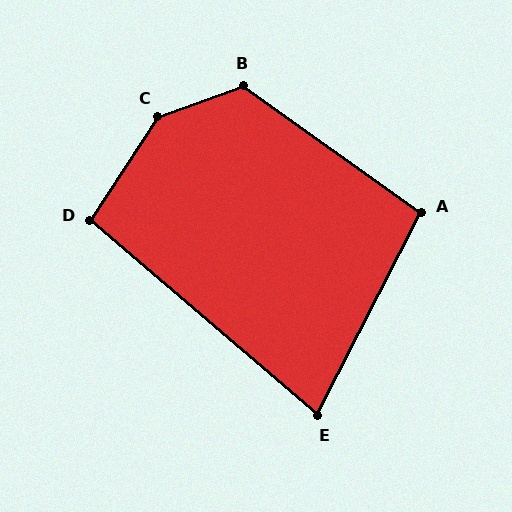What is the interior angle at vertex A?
Approximately 98 degrees (obtuse).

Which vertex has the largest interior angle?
C, at approximately 143 degrees.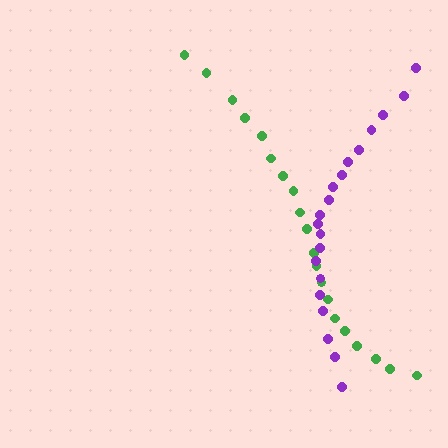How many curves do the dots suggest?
There are 2 distinct paths.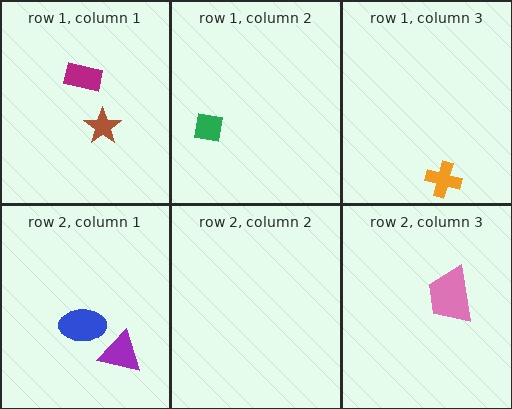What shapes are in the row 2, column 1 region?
The blue ellipse, the purple triangle.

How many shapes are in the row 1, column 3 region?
1.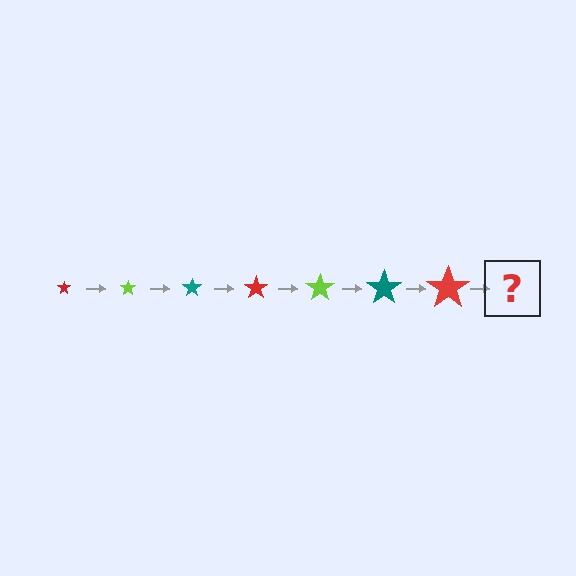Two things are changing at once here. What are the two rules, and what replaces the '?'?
The two rules are that the star grows larger each step and the color cycles through red, lime, and teal. The '?' should be a lime star, larger than the previous one.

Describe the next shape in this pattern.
It should be a lime star, larger than the previous one.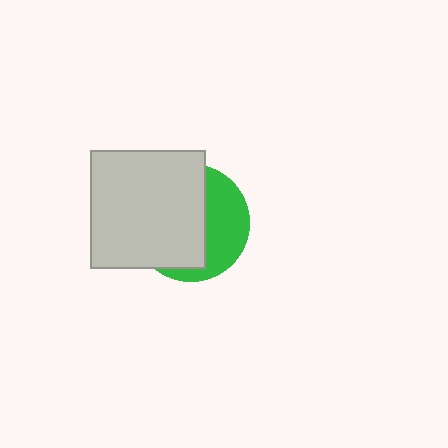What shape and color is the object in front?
The object in front is a light gray rectangle.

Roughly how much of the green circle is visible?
A small part of it is visible (roughly 39%).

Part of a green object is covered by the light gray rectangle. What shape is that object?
It is a circle.